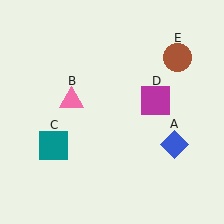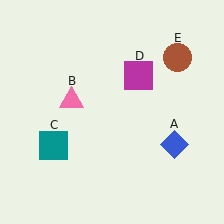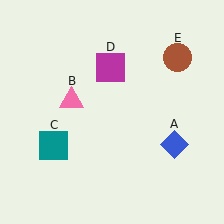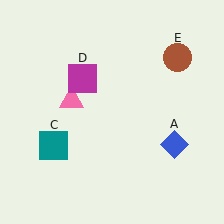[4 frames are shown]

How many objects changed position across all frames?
1 object changed position: magenta square (object D).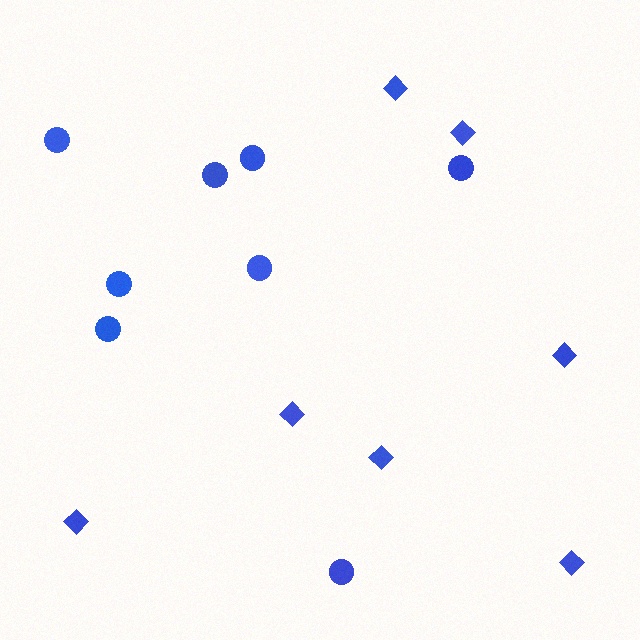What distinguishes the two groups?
There are 2 groups: one group of circles (8) and one group of diamonds (7).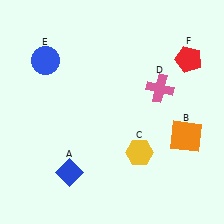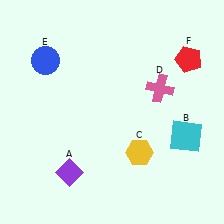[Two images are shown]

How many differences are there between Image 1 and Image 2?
There are 2 differences between the two images.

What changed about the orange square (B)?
In Image 1, B is orange. In Image 2, it changed to cyan.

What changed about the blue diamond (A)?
In Image 1, A is blue. In Image 2, it changed to purple.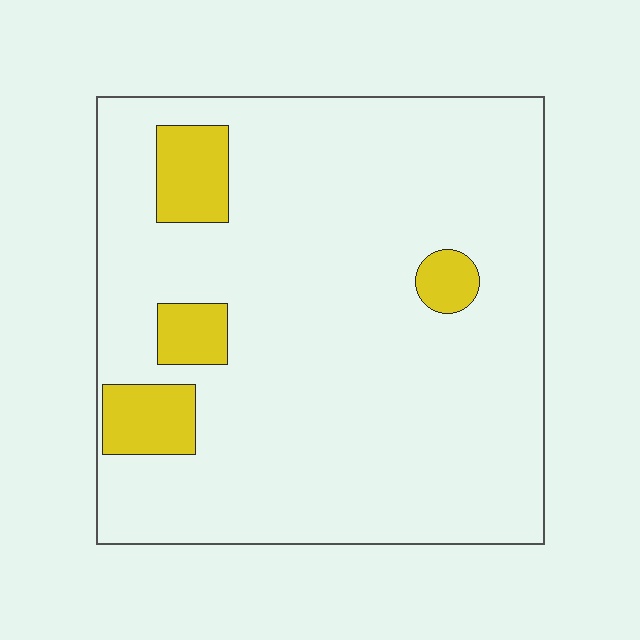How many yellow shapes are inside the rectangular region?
4.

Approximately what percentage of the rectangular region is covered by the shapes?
Approximately 10%.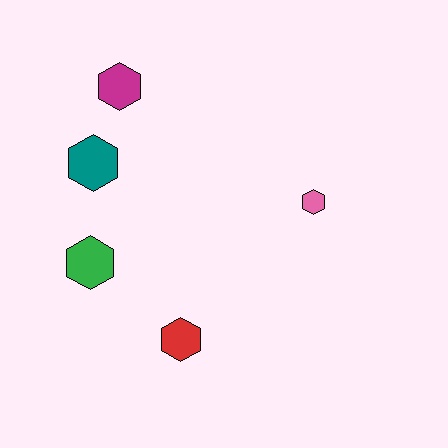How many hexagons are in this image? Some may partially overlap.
There are 5 hexagons.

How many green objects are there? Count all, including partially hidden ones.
There is 1 green object.